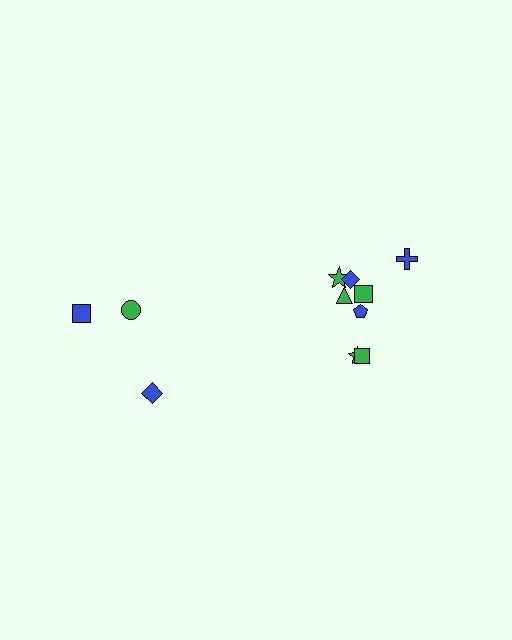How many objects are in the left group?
There are 3 objects.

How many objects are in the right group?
There are 8 objects.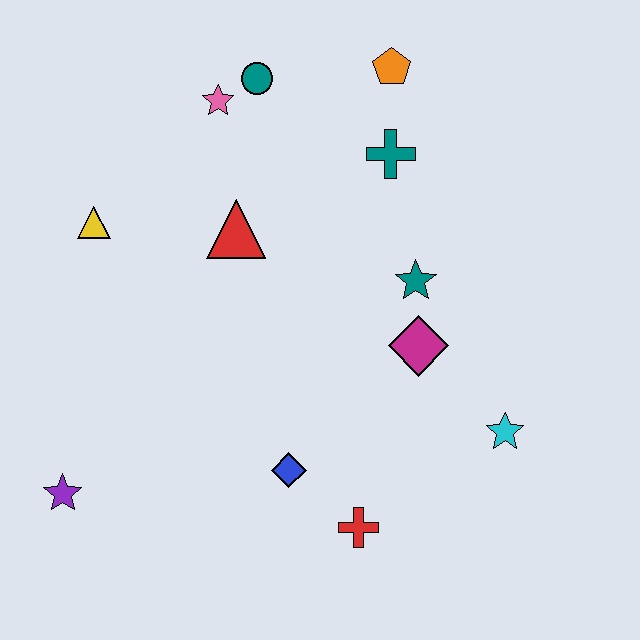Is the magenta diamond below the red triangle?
Yes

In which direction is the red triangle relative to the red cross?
The red triangle is above the red cross.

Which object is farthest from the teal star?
The purple star is farthest from the teal star.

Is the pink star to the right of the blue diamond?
No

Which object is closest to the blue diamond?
The red cross is closest to the blue diamond.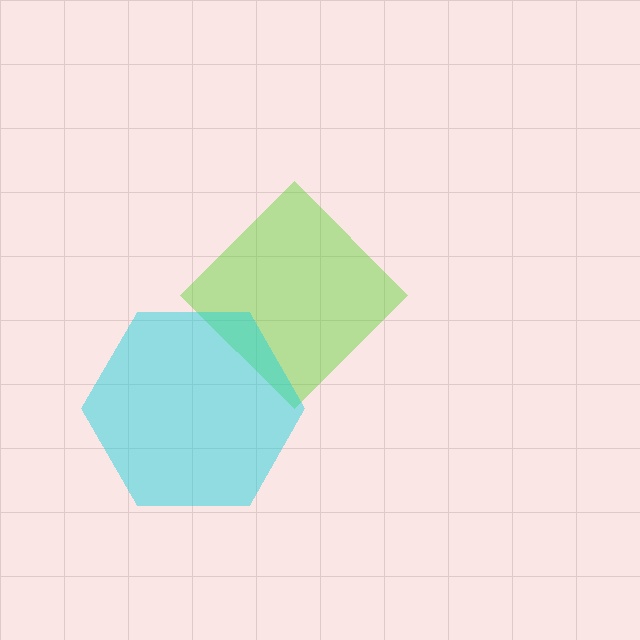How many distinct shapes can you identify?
There are 2 distinct shapes: a lime diamond, a cyan hexagon.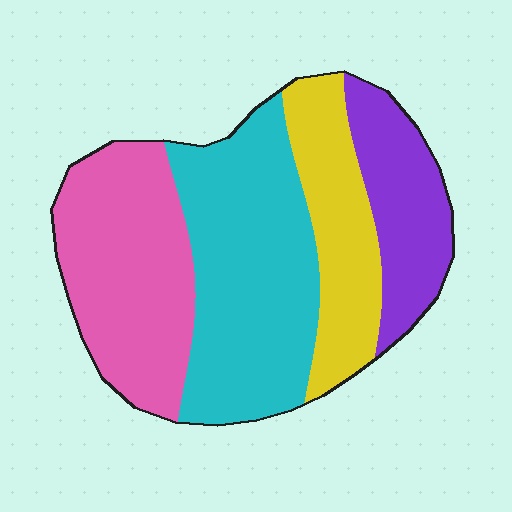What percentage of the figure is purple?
Purple takes up less than a quarter of the figure.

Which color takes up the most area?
Cyan, at roughly 35%.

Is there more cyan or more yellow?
Cyan.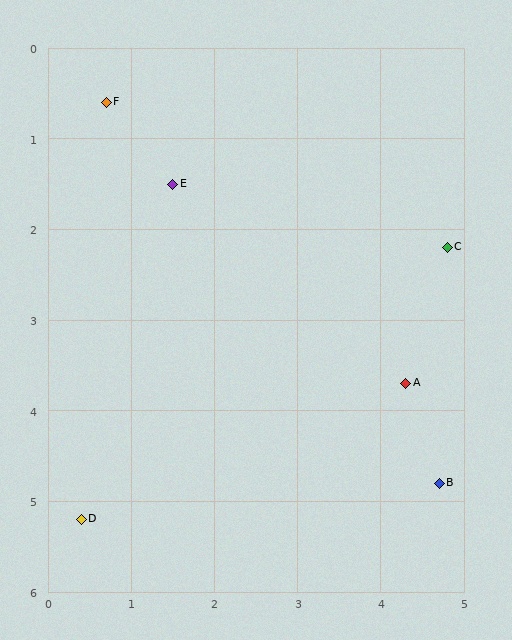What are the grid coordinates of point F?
Point F is at approximately (0.7, 0.6).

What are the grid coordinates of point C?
Point C is at approximately (4.8, 2.2).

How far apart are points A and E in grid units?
Points A and E are about 3.6 grid units apart.